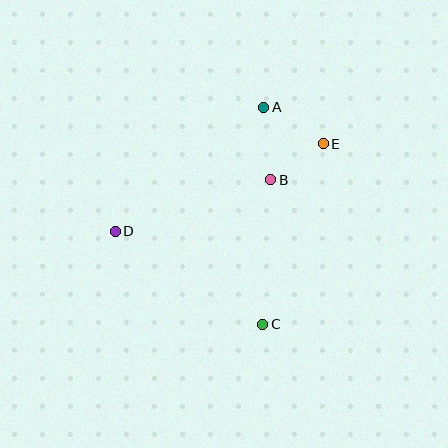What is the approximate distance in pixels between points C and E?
The distance between C and E is approximately 190 pixels.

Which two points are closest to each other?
Points B and E are closest to each other.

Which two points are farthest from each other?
Points D and E are farthest from each other.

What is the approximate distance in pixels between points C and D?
The distance between C and D is approximately 174 pixels.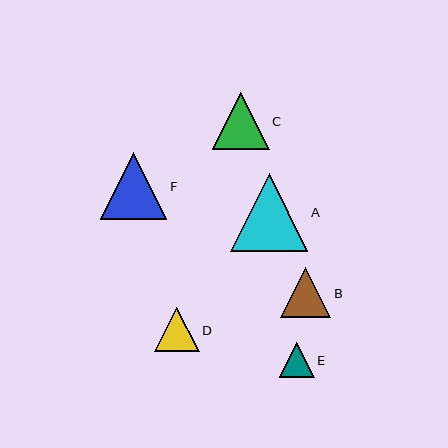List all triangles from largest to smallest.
From largest to smallest: A, F, C, B, D, E.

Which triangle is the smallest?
Triangle E is the smallest with a size of approximately 34 pixels.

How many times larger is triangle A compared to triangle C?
Triangle A is approximately 1.4 times the size of triangle C.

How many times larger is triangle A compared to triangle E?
Triangle A is approximately 2.3 times the size of triangle E.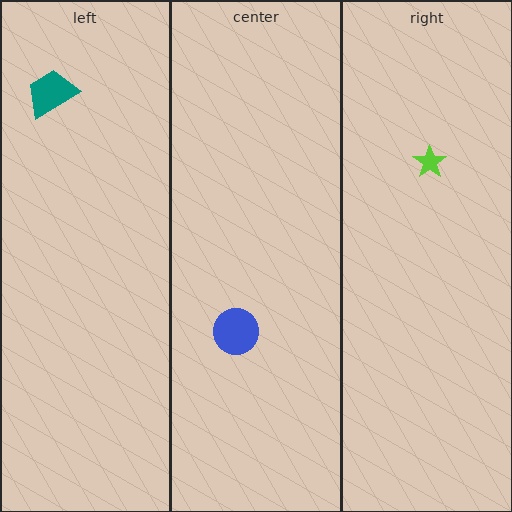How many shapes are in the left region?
1.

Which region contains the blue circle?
The center region.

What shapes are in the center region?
The blue circle.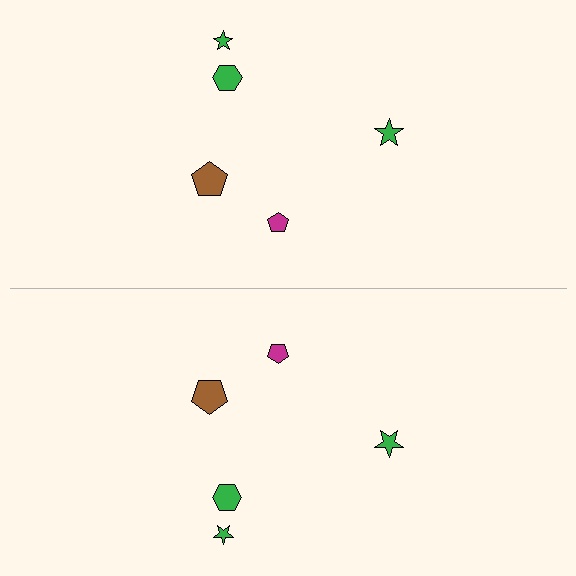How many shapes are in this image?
There are 10 shapes in this image.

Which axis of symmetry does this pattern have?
The pattern has a horizontal axis of symmetry running through the center of the image.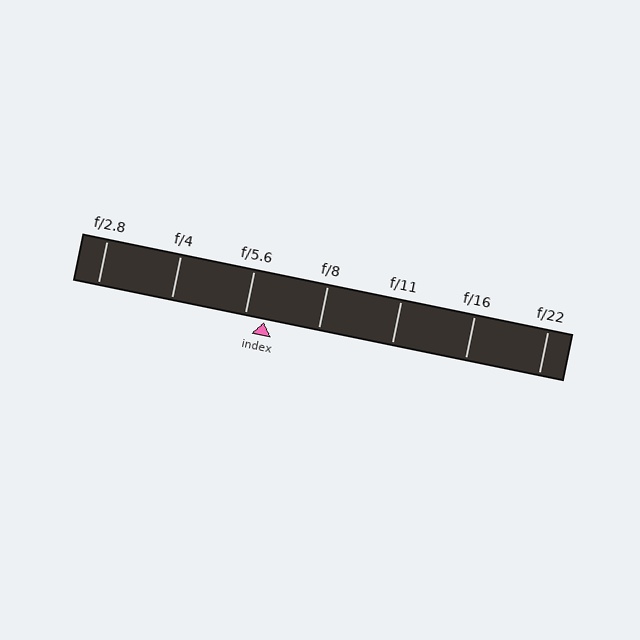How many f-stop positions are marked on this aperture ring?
There are 7 f-stop positions marked.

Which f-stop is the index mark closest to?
The index mark is closest to f/5.6.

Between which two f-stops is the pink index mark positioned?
The index mark is between f/5.6 and f/8.